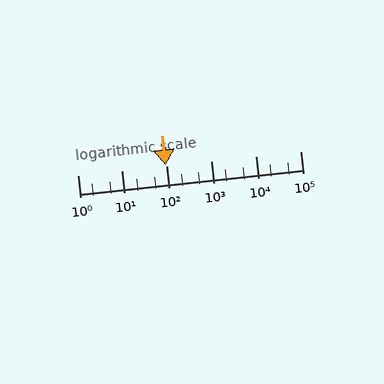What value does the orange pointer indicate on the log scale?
The pointer indicates approximately 94.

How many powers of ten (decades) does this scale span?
The scale spans 5 decades, from 1 to 100000.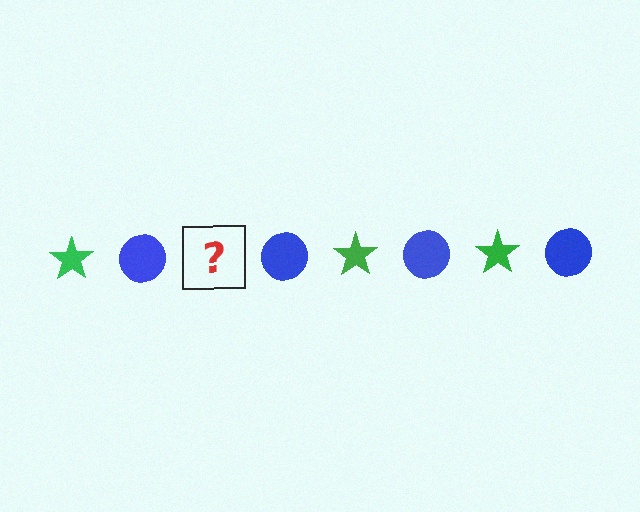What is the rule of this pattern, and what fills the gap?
The rule is that the pattern alternates between green star and blue circle. The gap should be filled with a green star.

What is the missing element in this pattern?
The missing element is a green star.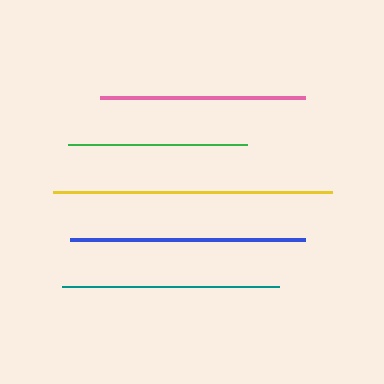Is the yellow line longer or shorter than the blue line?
The yellow line is longer than the blue line.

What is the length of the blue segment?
The blue segment is approximately 235 pixels long.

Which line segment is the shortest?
The green line is the shortest at approximately 179 pixels.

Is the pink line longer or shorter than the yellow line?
The yellow line is longer than the pink line.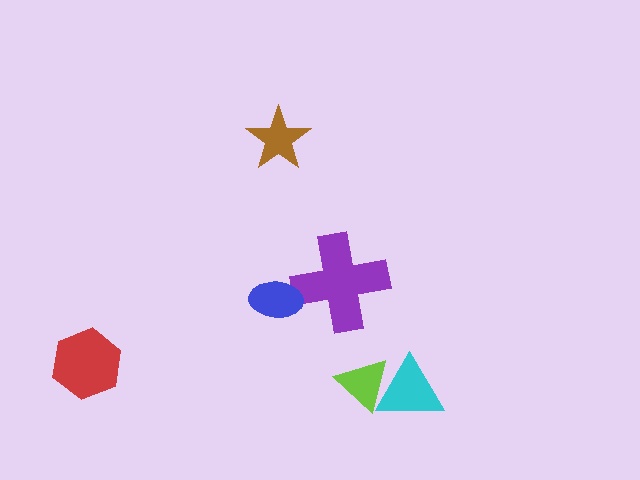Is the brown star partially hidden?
No, no other shape covers it.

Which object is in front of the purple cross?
The blue ellipse is in front of the purple cross.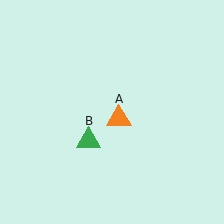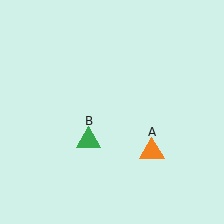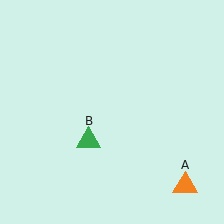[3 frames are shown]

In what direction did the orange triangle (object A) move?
The orange triangle (object A) moved down and to the right.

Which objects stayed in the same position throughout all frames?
Green triangle (object B) remained stationary.